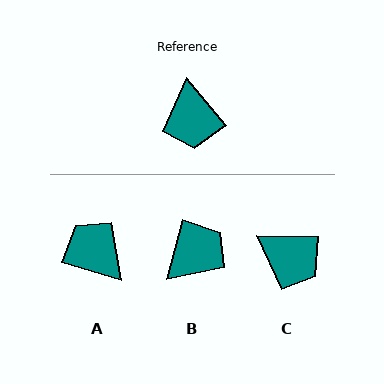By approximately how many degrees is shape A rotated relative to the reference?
Approximately 147 degrees clockwise.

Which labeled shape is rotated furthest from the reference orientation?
A, about 147 degrees away.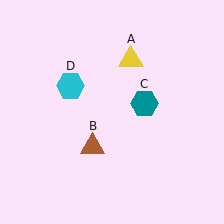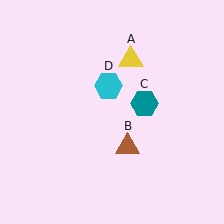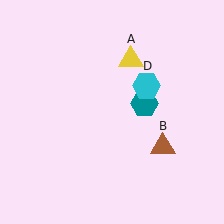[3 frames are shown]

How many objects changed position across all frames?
2 objects changed position: brown triangle (object B), cyan hexagon (object D).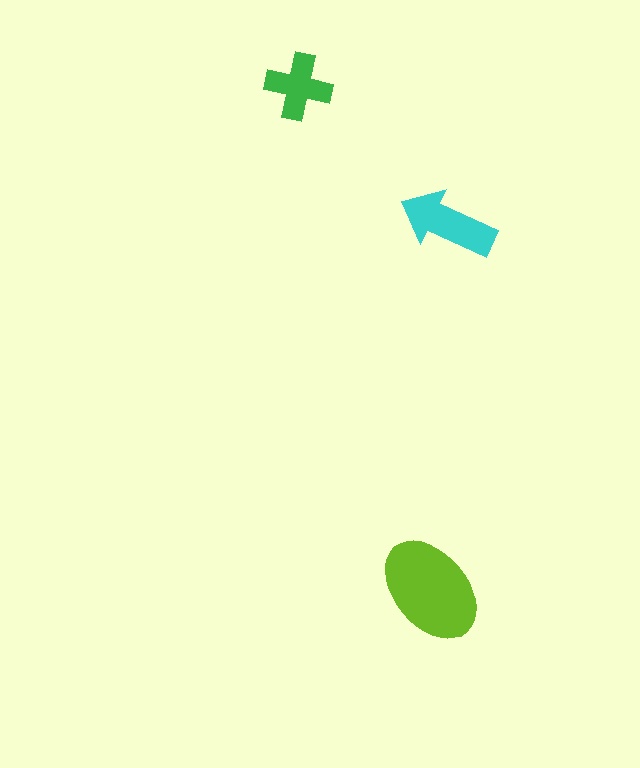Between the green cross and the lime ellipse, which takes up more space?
The lime ellipse.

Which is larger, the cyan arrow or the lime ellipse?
The lime ellipse.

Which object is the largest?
The lime ellipse.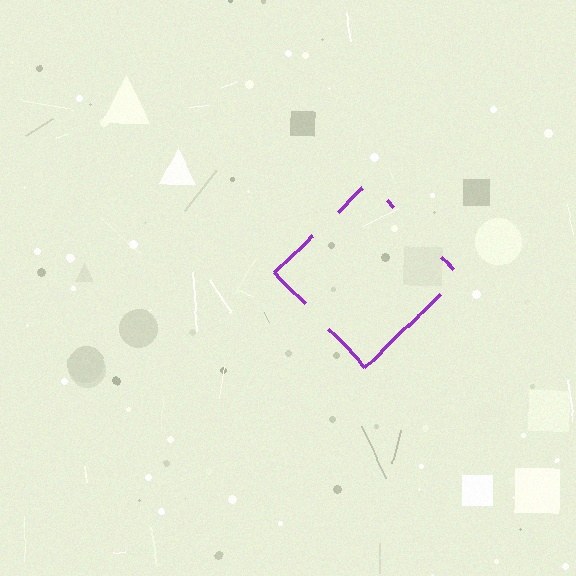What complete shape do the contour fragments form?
The contour fragments form a diamond.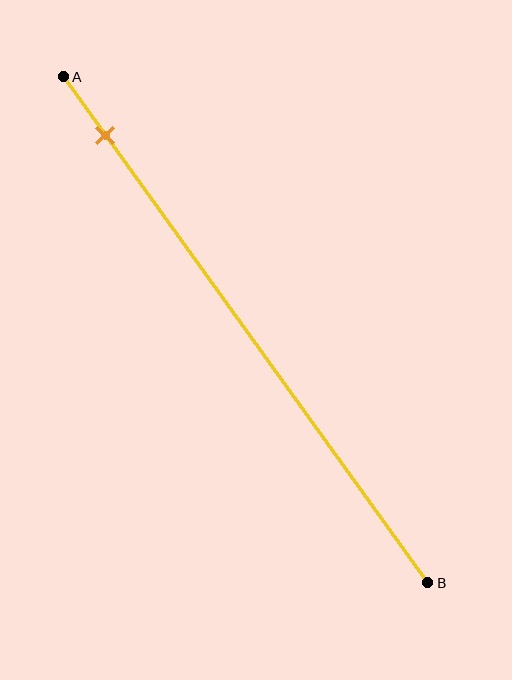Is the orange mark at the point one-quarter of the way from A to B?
No, the mark is at about 10% from A, not at the 25% one-quarter point.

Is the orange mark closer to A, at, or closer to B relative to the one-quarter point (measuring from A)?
The orange mark is closer to point A than the one-quarter point of segment AB.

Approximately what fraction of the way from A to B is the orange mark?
The orange mark is approximately 10% of the way from A to B.